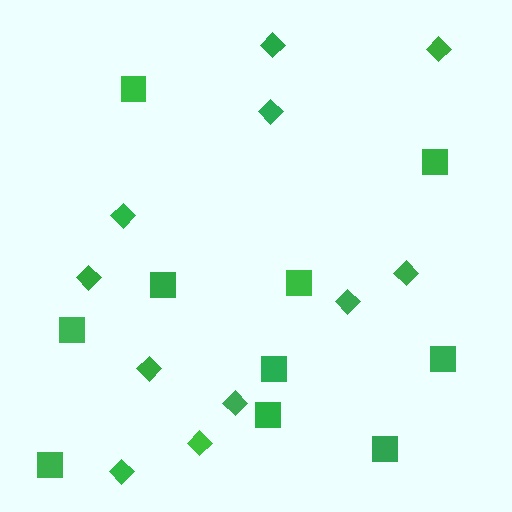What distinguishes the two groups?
There are 2 groups: one group of diamonds (11) and one group of squares (10).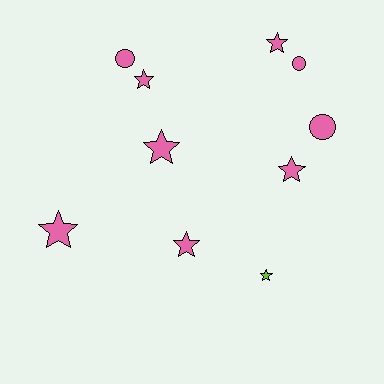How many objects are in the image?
There are 10 objects.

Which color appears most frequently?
Pink, with 9 objects.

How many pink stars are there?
There are 6 pink stars.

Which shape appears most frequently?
Star, with 7 objects.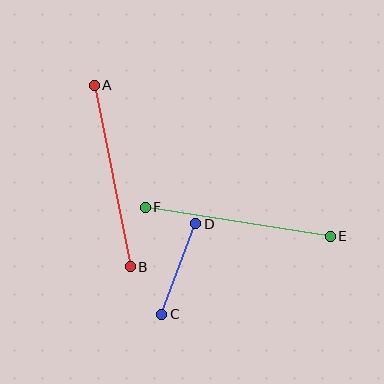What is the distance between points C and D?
The distance is approximately 97 pixels.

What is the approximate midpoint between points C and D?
The midpoint is at approximately (179, 269) pixels.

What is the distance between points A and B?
The distance is approximately 185 pixels.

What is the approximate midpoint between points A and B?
The midpoint is at approximately (112, 176) pixels.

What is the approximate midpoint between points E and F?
The midpoint is at approximately (238, 222) pixels.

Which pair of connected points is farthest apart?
Points E and F are farthest apart.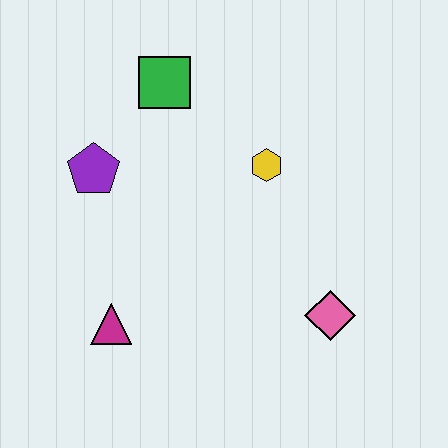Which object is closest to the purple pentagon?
The green square is closest to the purple pentagon.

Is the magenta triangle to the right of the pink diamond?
No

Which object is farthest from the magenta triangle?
The green square is farthest from the magenta triangle.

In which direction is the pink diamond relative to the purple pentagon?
The pink diamond is to the right of the purple pentagon.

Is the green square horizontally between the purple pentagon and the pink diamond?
Yes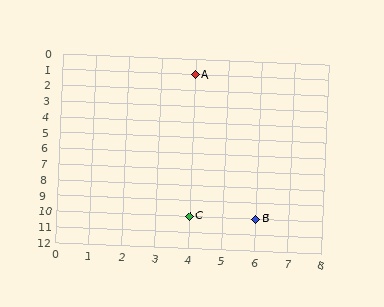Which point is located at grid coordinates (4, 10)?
Point C is at (4, 10).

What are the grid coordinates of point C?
Point C is at grid coordinates (4, 10).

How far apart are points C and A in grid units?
Points C and A are 9 rows apart.